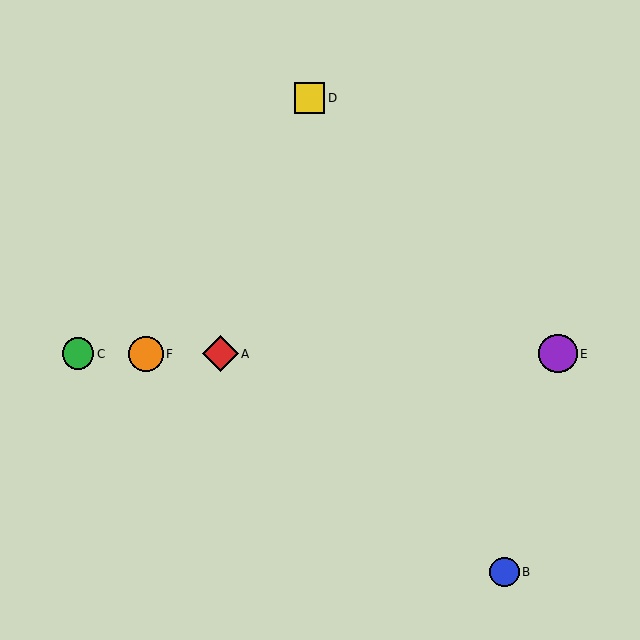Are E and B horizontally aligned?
No, E is at y≈354 and B is at y≈572.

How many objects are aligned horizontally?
4 objects (A, C, E, F) are aligned horizontally.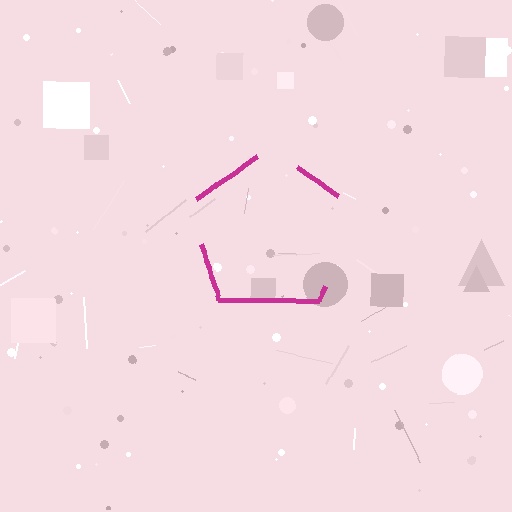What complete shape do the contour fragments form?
The contour fragments form a pentagon.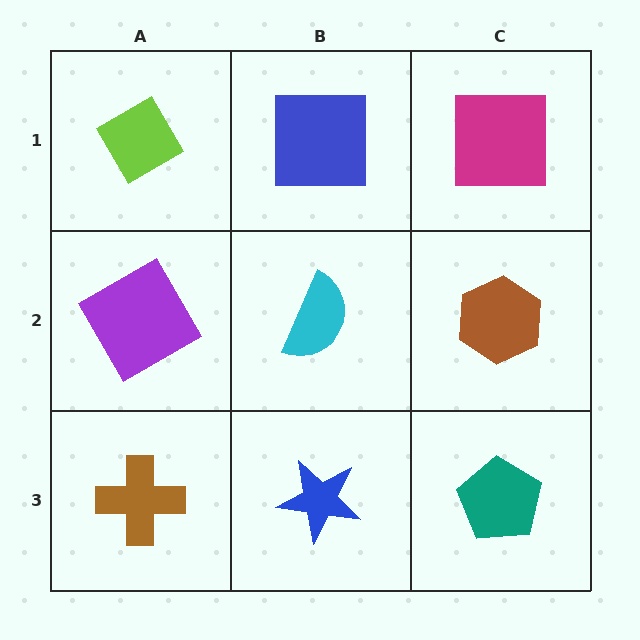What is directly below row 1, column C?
A brown hexagon.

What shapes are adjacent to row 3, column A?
A purple square (row 2, column A), a blue star (row 3, column B).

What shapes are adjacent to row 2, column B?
A blue square (row 1, column B), a blue star (row 3, column B), a purple square (row 2, column A), a brown hexagon (row 2, column C).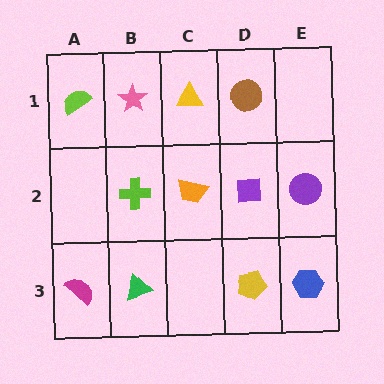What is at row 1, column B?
A pink star.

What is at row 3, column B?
A green triangle.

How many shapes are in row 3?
4 shapes.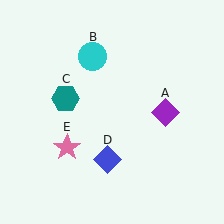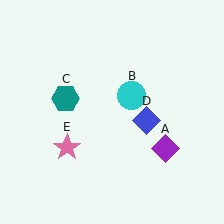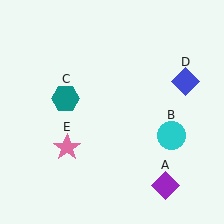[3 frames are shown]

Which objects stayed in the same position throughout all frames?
Teal hexagon (object C) and pink star (object E) remained stationary.